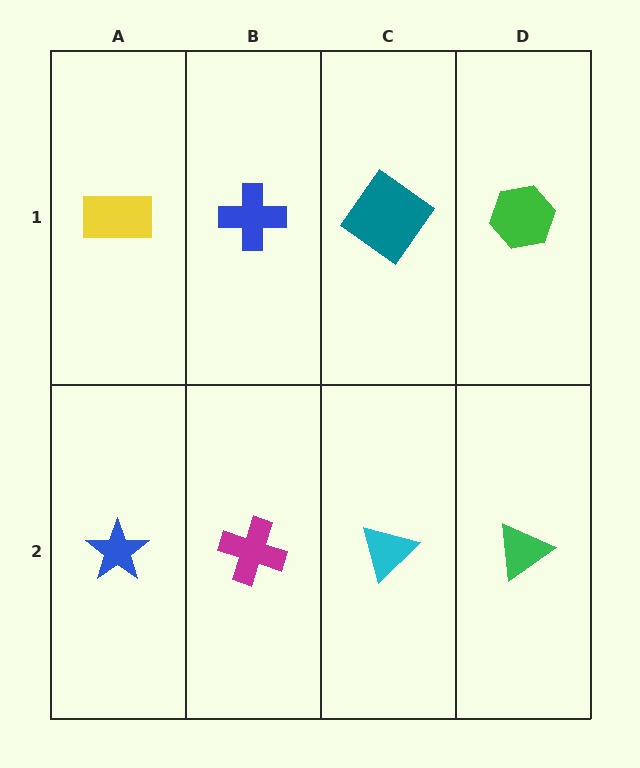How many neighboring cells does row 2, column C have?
3.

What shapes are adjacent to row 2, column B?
A blue cross (row 1, column B), a blue star (row 2, column A), a cyan triangle (row 2, column C).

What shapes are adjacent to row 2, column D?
A green hexagon (row 1, column D), a cyan triangle (row 2, column C).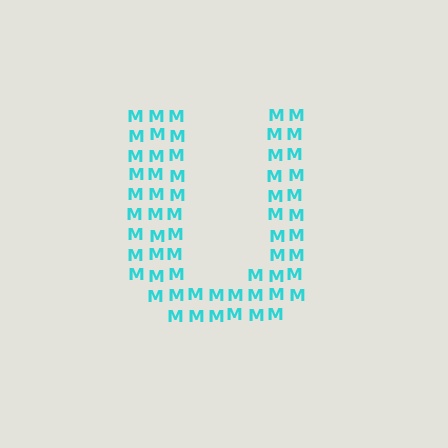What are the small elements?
The small elements are letter M's.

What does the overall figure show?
The overall figure shows the letter U.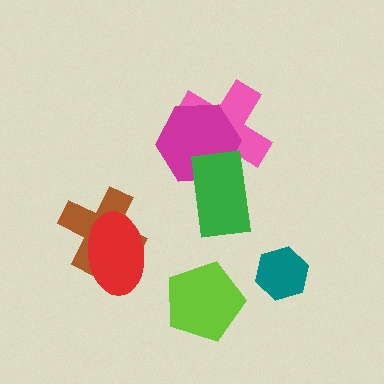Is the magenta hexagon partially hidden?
Yes, it is partially covered by another shape.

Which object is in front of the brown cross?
The red ellipse is in front of the brown cross.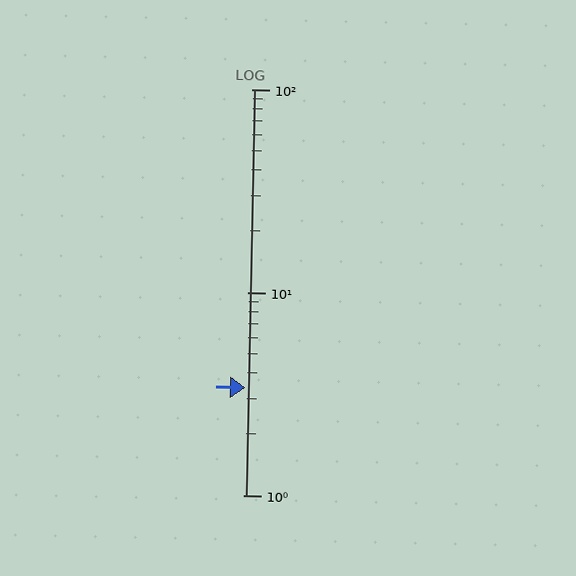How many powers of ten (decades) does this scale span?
The scale spans 2 decades, from 1 to 100.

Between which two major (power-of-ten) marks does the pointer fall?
The pointer is between 1 and 10.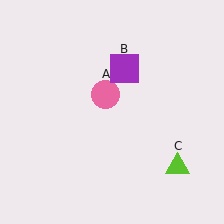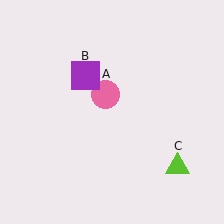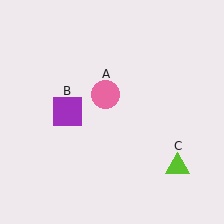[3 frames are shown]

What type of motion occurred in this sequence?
The purple square (object B) rotated counterclockwise around the center of the scene.